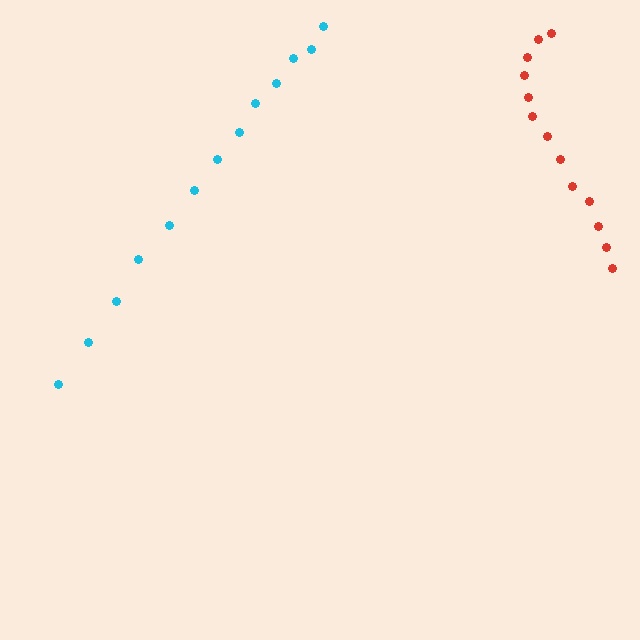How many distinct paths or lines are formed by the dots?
There are 2 distinct paths.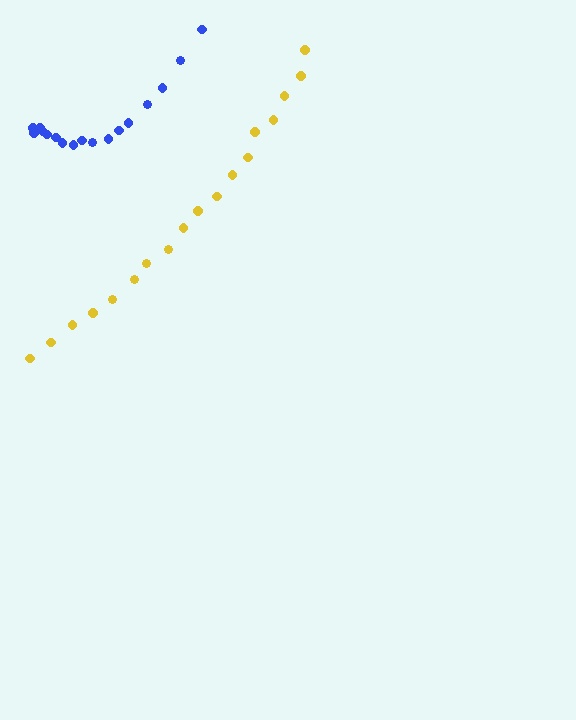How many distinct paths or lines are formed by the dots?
There are 2 distinct paths.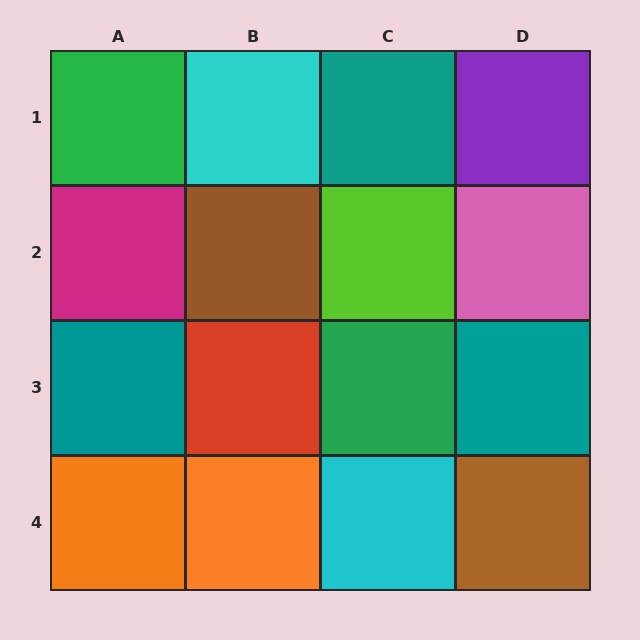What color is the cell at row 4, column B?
Orange.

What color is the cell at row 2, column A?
Magenta.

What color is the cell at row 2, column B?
Brown.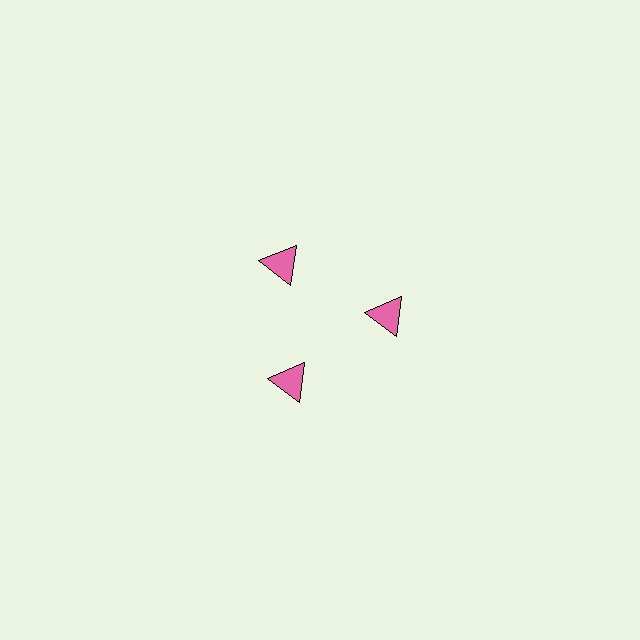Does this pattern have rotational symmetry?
Yes, this pattern has 3-fold rotational symmetry. It looks the same after rotating 120 degrees around the center.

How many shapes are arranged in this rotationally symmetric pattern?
There are 3 shapes, arranged in 3 groups of 1.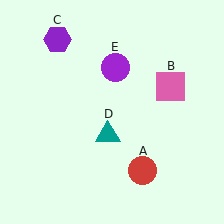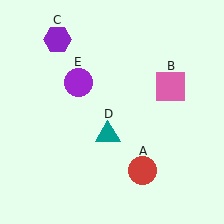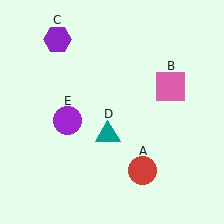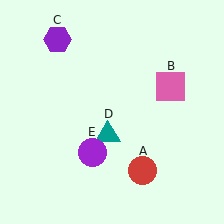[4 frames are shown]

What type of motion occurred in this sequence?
The purple circle (object E) rotated counterclockwise around the center of the scene.